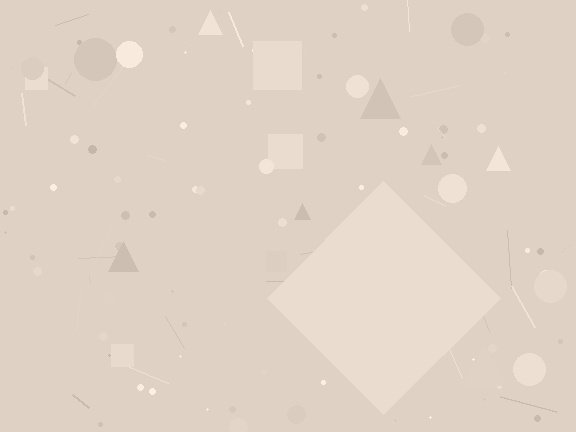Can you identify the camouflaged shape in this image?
The camouflaged shape is a diamond.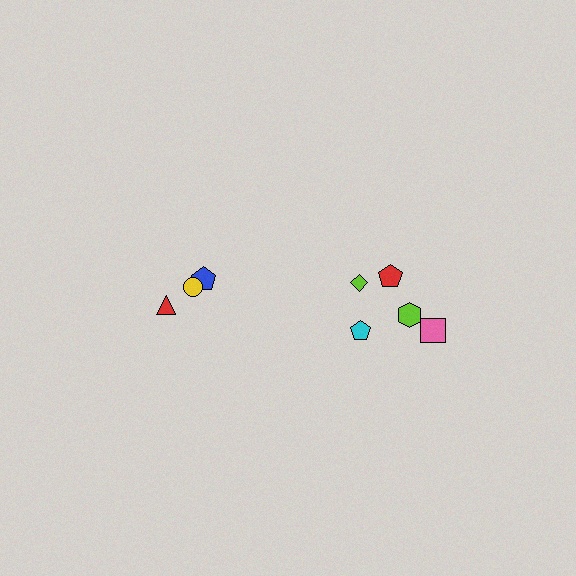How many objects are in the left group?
There are 3 objects.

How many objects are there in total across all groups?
There are 8 objects.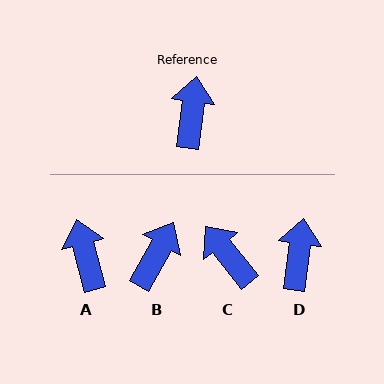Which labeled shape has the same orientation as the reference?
D.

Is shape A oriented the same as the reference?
No, it is off by about 22 degrees.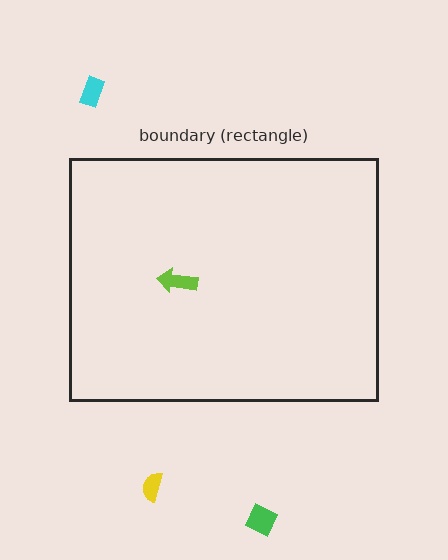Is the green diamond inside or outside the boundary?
Outside.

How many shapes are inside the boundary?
1 inside, 3 outside.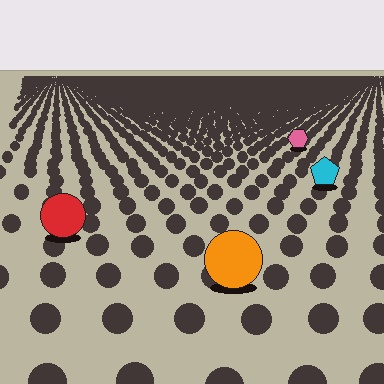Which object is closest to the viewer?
The orange circle is closest. The texture marks near it are larger and more spread out.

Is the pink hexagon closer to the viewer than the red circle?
No. The red circle is closer — you can tell from the texture gradient: the ground texture is coarser near it.